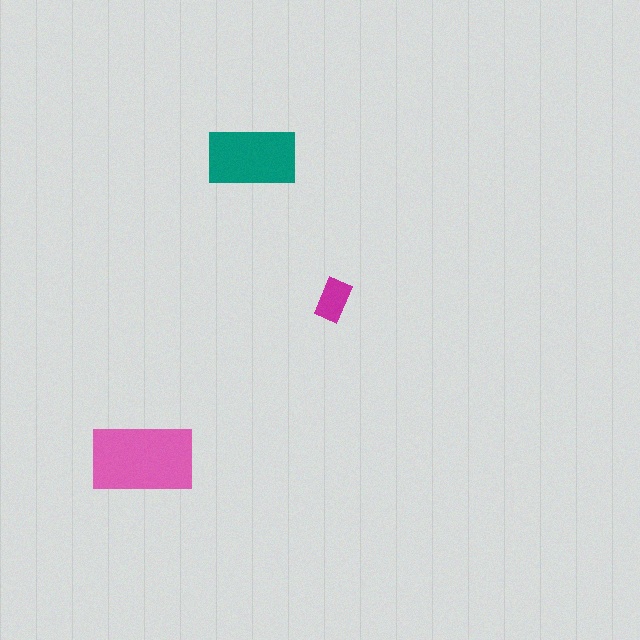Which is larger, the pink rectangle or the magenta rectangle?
The pink one.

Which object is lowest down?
The pink rectangle is bottommost.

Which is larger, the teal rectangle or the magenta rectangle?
The teal one.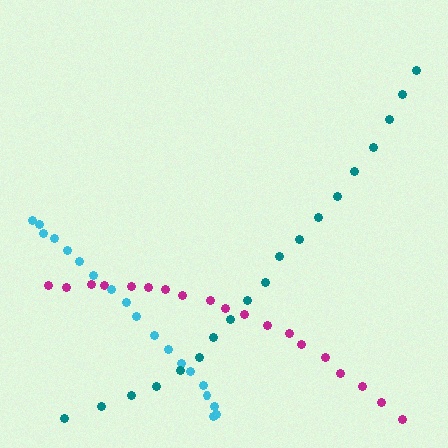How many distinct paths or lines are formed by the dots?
There are 3 distinct paths.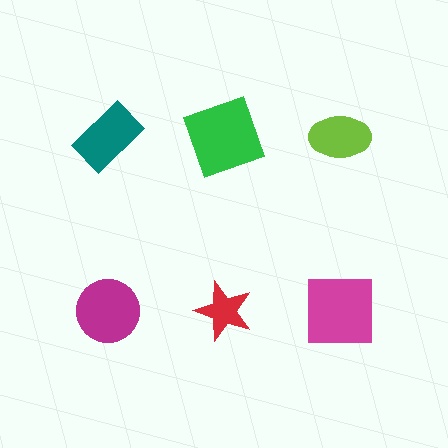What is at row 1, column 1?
A teal rectangle.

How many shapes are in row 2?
3 shapes.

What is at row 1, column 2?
A green square.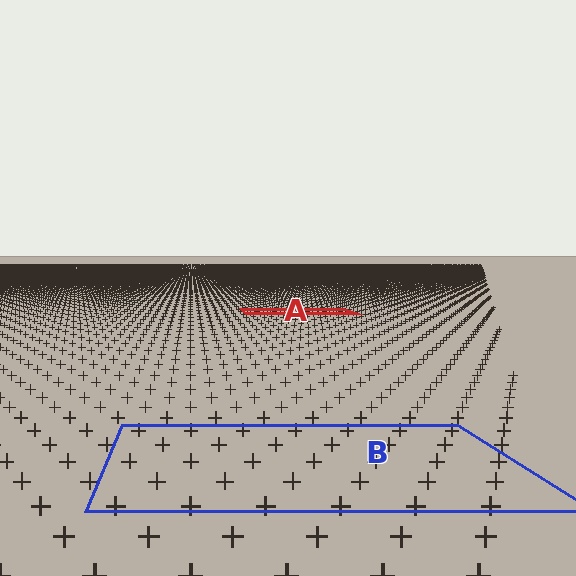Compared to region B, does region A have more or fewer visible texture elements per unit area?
Region A has more texture elements per unit area — they are packed more densely because it is farther away.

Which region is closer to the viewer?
Region B is closer. The texture elements there are larger and more spread out.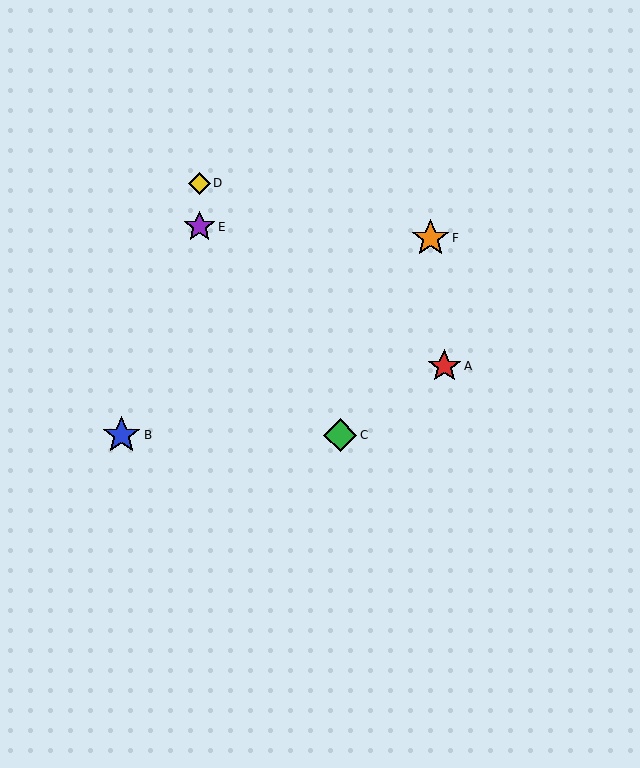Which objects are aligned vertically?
Objects D, E are aligned vertically.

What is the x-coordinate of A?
Object A is at x≈444.